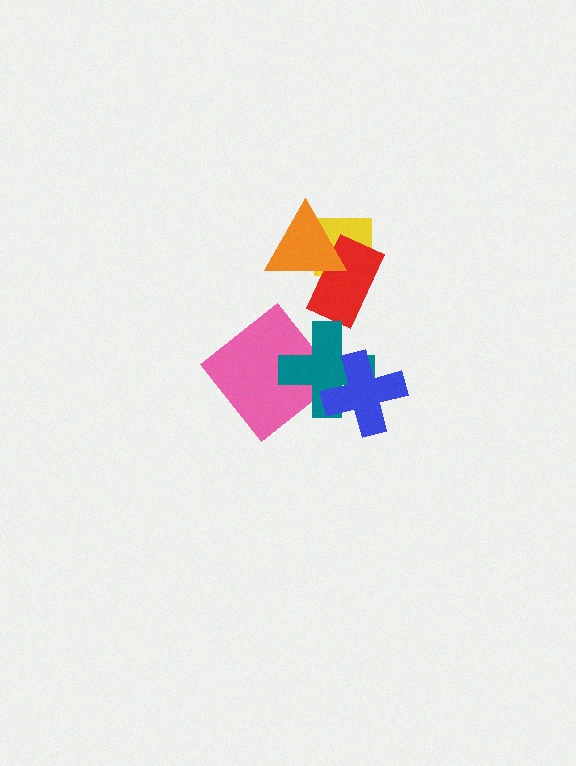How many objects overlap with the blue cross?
1 object overlaps with the blue cross.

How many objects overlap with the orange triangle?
2 objects overlap with the orange triangle.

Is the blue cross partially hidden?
No, no other shape covers it.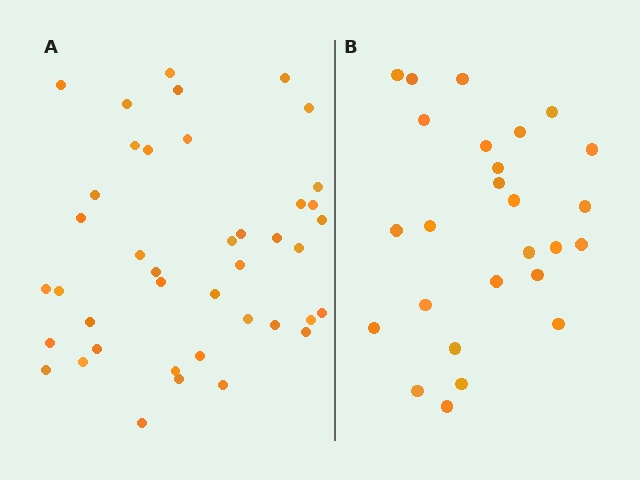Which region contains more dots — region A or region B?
Region A (the left region) has more dots.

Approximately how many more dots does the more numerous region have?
Region A has approximately 15 more dots than region B.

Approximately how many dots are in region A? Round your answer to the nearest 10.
About 40 dots. (The exact count is 41, which rounds to 40.)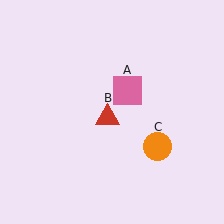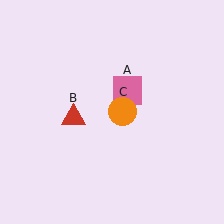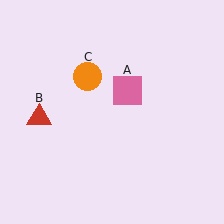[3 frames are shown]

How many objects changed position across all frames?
2 objects changed position: red triangle (object B), orange circle (object C).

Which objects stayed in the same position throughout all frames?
Pink square (object A) remained stationary.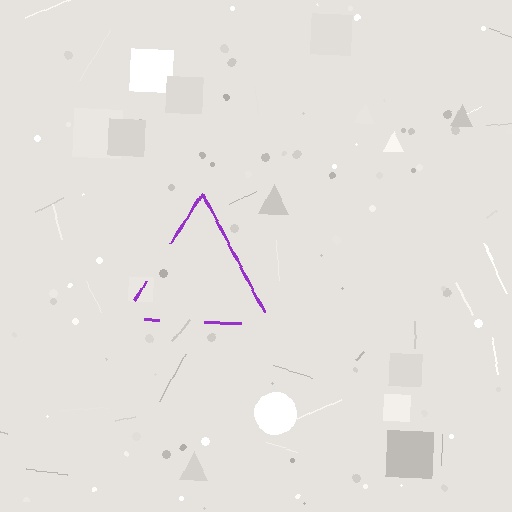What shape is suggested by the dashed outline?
The dashed outline suggests a triangle.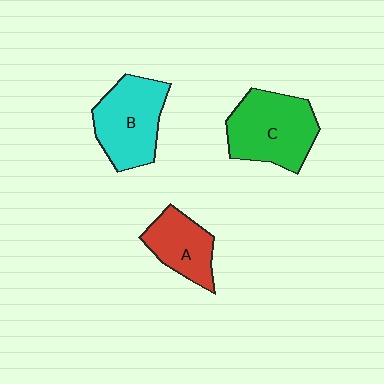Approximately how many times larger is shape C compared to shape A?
Approximately 1.6 times.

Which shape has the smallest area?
Shape A (red).